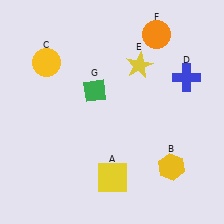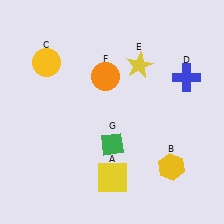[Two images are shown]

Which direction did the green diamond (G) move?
The green diamond (G) moved down.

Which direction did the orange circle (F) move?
The orange circle (F) moved left.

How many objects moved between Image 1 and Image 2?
2 objects moved between the two images.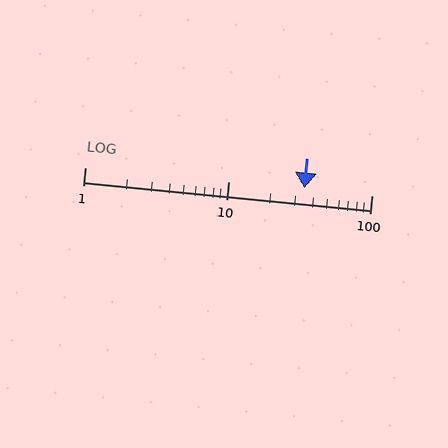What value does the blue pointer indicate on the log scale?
The pointer indicates approximately 34.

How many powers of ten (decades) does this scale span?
The scale spans 2 decades, from 1 to 100.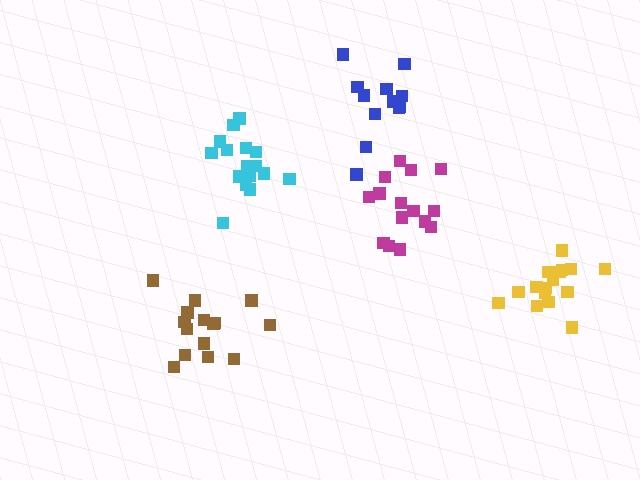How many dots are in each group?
Group 1: 15 dots, Group 2: 16 dots, Group 3: 12 dots, Group 4: 17 dots, Group 5: 16 dots (76 total).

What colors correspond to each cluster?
The clusters are colored: magenta, brown, blue, cyan, yellow.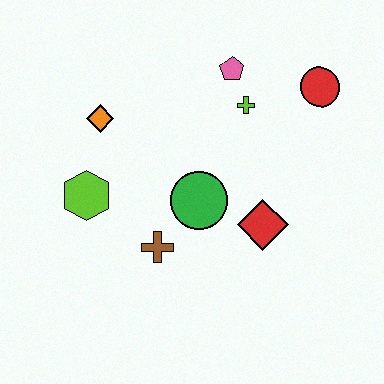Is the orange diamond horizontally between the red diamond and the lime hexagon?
Yes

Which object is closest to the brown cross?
The green circle is closest to the brown cross.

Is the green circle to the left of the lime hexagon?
No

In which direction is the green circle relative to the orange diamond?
The green circle is to the right of the orange diamond.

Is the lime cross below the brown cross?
No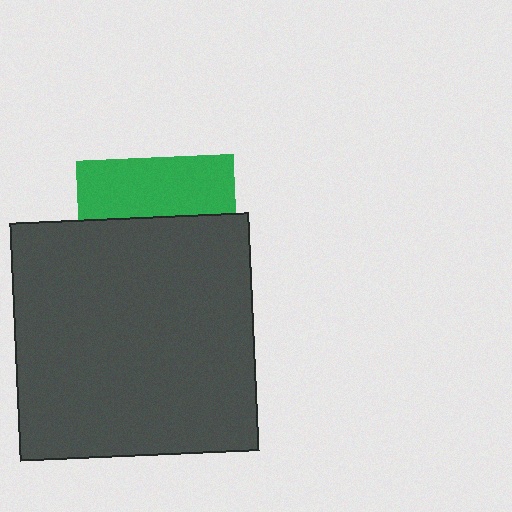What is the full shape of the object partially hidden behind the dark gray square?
The partially hidden object is a green square.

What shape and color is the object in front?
The object in front is a dark gray square.